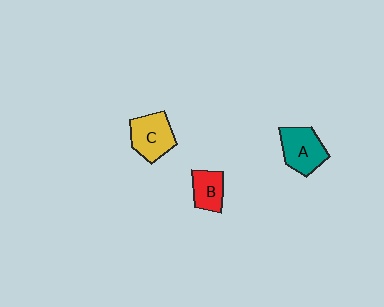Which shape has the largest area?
Shape A (teal).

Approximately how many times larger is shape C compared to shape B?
Approximately 1.4 times.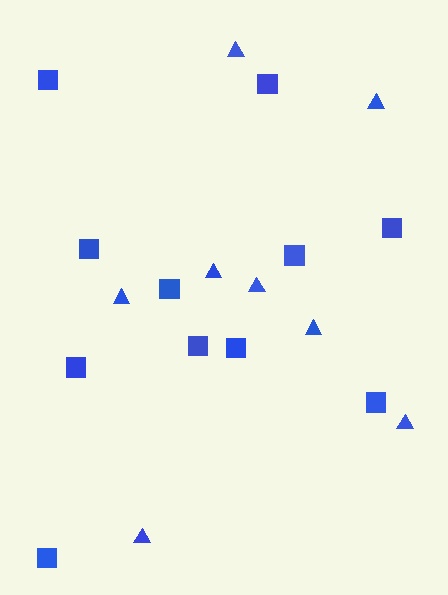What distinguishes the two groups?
There are 2 groups: one group of squares (11) and one group of triangles (8).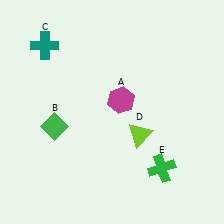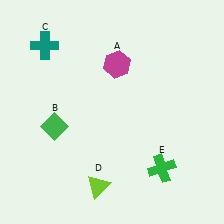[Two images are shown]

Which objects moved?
The objects that moved are: the magenta hexagon (A), the lime triangle (D).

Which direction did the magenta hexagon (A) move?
The magenta hexagon (A) moved up.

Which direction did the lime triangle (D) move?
The lime triangle (D) moved down.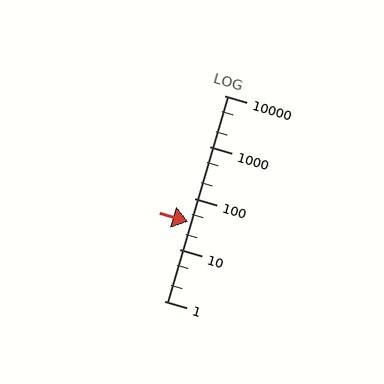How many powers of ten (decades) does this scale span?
The scale spans 4 decades, from 1 to 10000.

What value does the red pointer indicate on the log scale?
The pointer indicates approximately 35.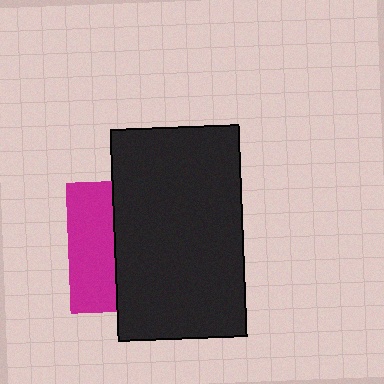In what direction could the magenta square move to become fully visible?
The magenta square could move left. That would shift it out from behind the black rectangle entirely.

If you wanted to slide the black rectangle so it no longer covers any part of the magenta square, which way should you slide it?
Slide it right — that is the most direct way to separate the two shapes.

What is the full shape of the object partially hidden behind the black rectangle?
The partially hidden object is a magenta square.